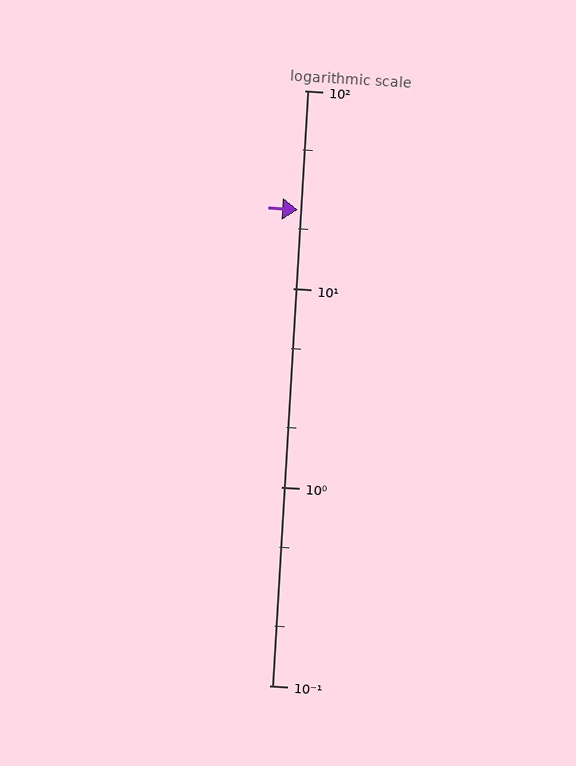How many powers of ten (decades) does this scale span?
The scale spans 3 decades, from 0.1 to 100.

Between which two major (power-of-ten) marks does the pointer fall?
The pointer is between 10 and 100.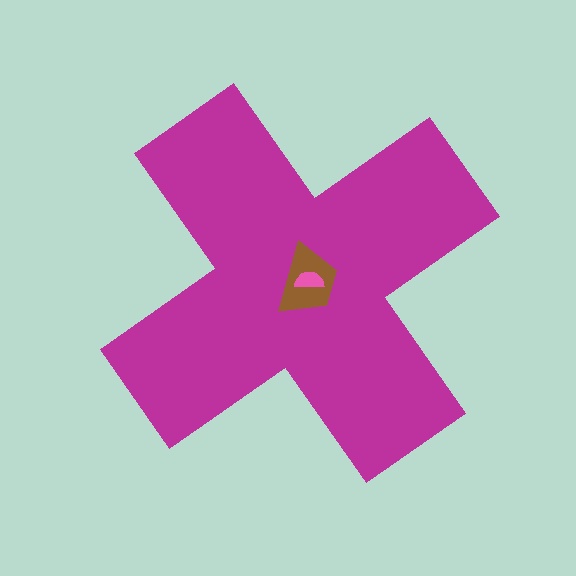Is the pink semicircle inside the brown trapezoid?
Yes.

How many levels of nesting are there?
3.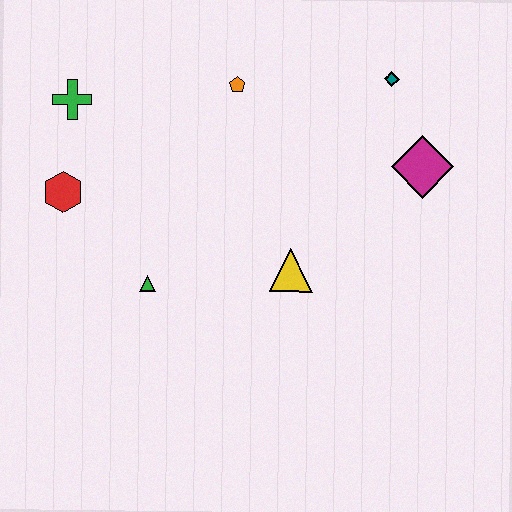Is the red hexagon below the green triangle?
No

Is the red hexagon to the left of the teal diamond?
Yes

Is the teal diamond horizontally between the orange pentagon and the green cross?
No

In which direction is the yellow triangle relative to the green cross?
The yellow triangle is to the right of the green cross.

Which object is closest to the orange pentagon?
The teal diamond is closest to the orange pentagon.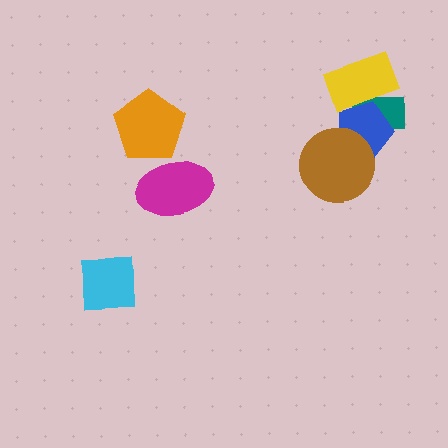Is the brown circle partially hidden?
No, no other shape covers it.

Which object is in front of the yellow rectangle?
The blue pentagon is in front of the yellow rectangle.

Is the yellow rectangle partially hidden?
Yes, it is partially covered by another shape.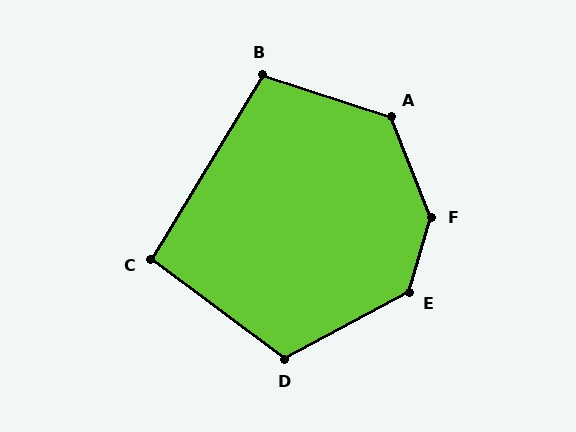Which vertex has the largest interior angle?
F, at approximately 142 degrees.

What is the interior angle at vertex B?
Approximately 103 degrees (obtuse).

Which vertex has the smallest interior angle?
C, at approximately 96 degrees.